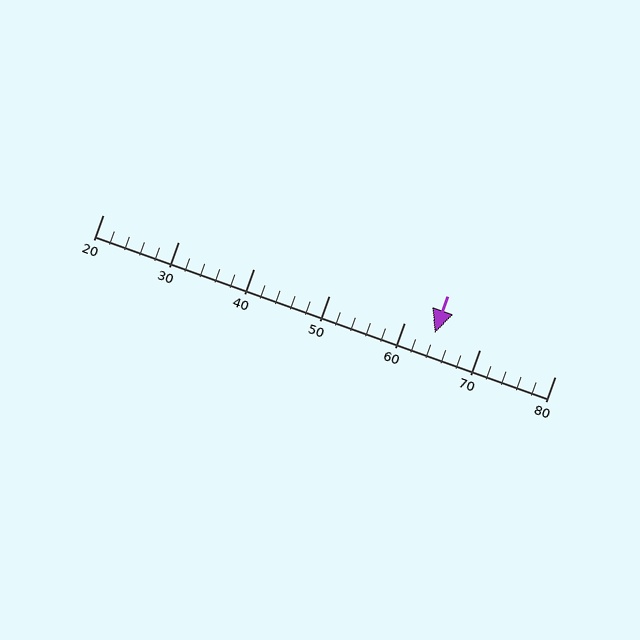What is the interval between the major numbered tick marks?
The major tick marks are spaced 10 units apart.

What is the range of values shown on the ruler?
The ruler shows values from 20 to 80.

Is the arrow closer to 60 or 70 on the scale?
The arrow is closer to 60.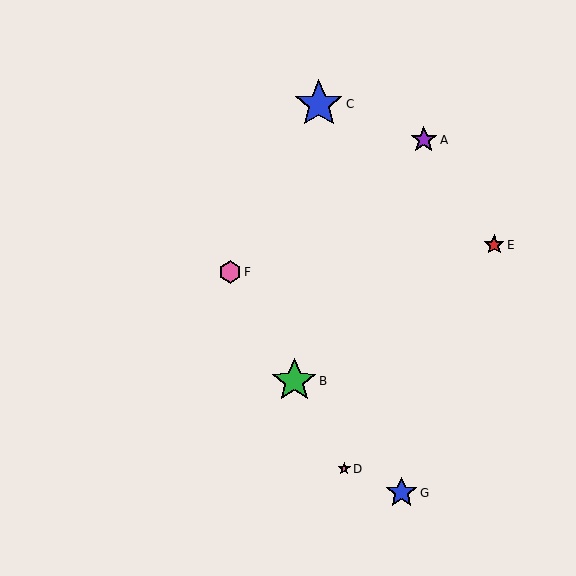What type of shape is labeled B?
Shape B is a green star.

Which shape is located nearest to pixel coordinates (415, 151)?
The purple star (labeled A) at (424, 140) is nearest to that location.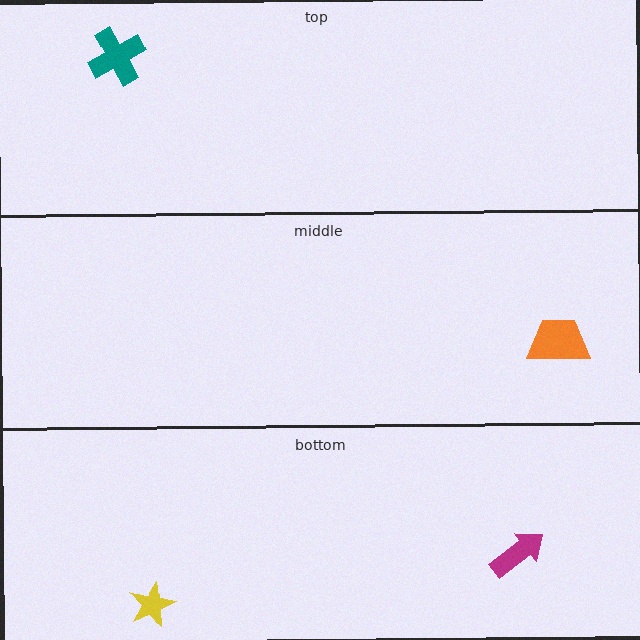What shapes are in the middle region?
The orange trapezoid.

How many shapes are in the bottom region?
2.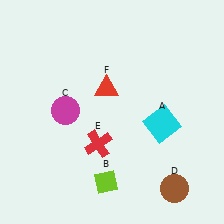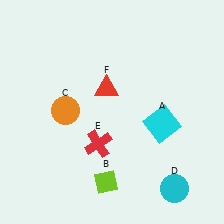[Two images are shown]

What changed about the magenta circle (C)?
In Image 1, C is magenta. In Image 2, it changed to orange.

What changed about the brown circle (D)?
In Image 1, D is brown. In Image 2, it changed to cyan.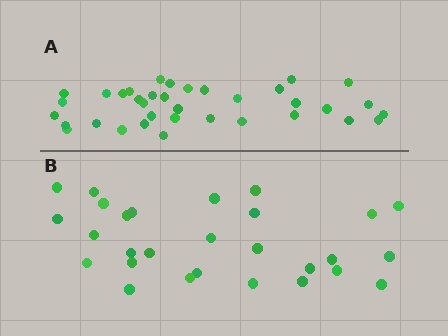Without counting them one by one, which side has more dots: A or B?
Region A (the top region) has more dots.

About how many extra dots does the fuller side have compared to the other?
Region A has roughly 8 or so more dots than region B.